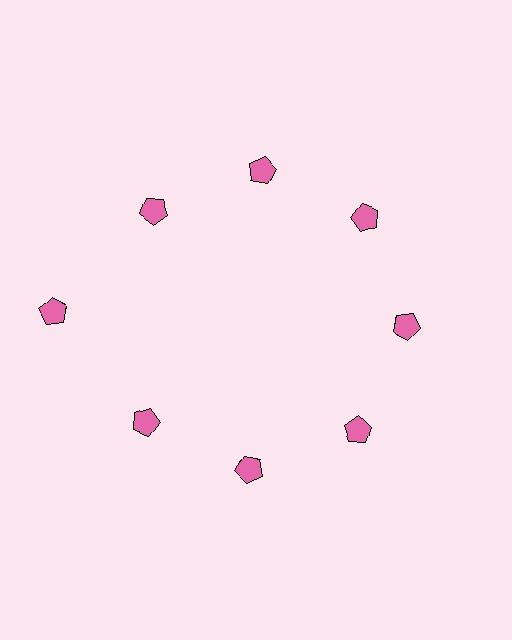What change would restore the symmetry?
The symmetry would be restored by moving it inward, back onto the ring so that all 8 pentagons sit at equal angles and equal distance from the center.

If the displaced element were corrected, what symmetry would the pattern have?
It would have 8-fold rotational symmetry — the pattern would map onto itself every 45 degrees.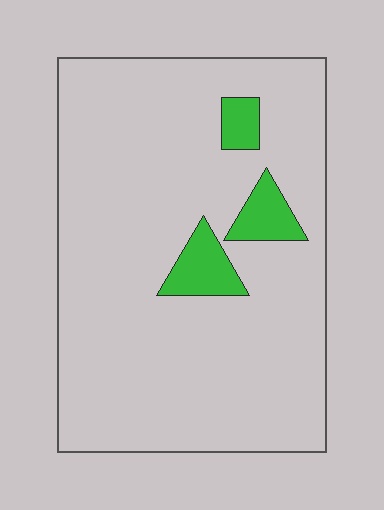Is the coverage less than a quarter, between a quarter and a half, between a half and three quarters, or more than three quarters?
Less than a quarter.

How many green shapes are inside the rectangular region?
3.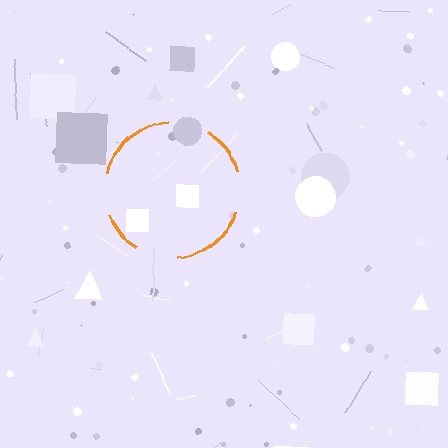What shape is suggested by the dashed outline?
The dashed outline suggests a circle.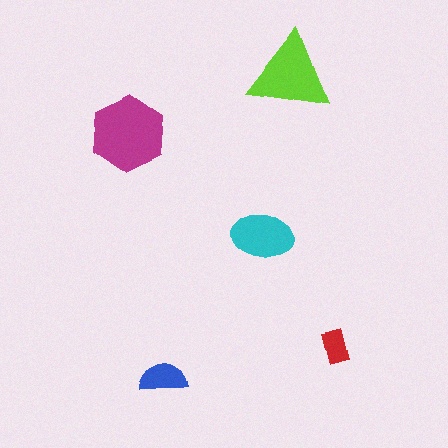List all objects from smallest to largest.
The red rectangle, the blue semicircle, the cyan ellipse, the lime triangle, the magenta hexagon.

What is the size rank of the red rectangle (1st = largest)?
5th.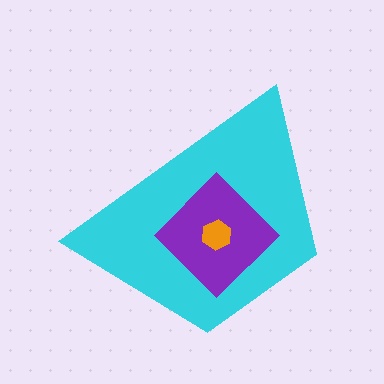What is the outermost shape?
The cyan trapezoid.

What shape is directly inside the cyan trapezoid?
The purple diamond.